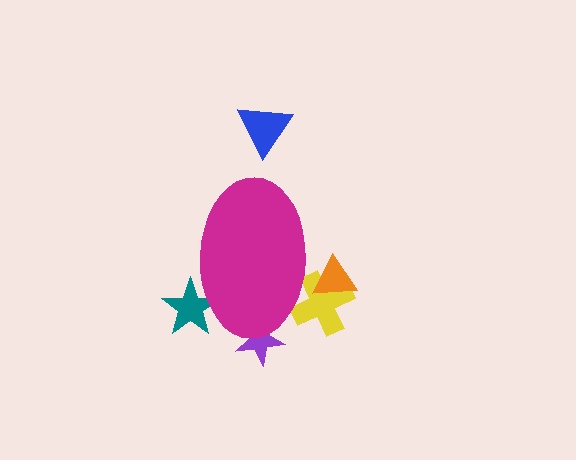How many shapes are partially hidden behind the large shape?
4 shapes are partially hidden.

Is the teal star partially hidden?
Yes, the teal star is partially hidden behind the magenta ellipse.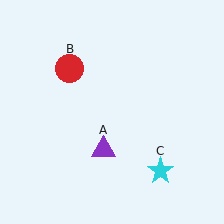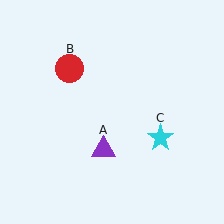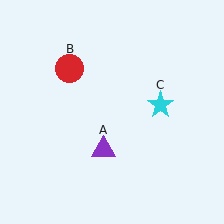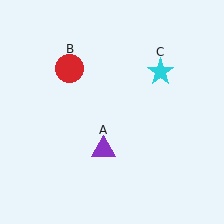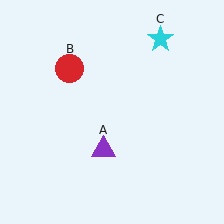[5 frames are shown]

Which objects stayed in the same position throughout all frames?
Purple triangle (object A) and red circle (object B) remained stationary.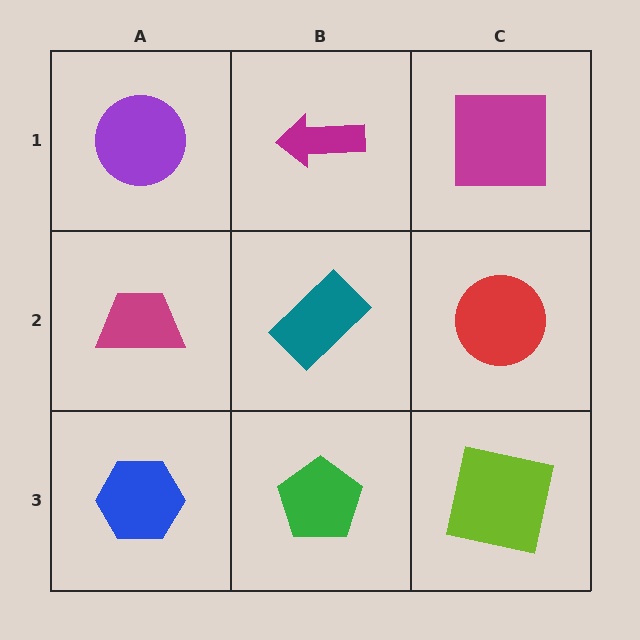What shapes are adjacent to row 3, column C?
A red circle (row 2, column C), a green pentagon (row 3, column B).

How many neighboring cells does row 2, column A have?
3.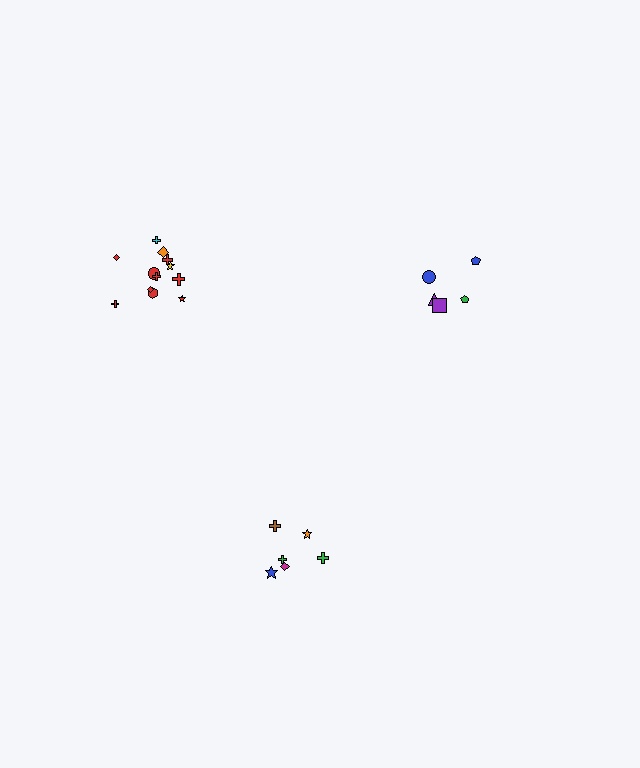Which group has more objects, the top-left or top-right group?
The top-left group.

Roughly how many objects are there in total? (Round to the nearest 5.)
Roughly 25 objects in total.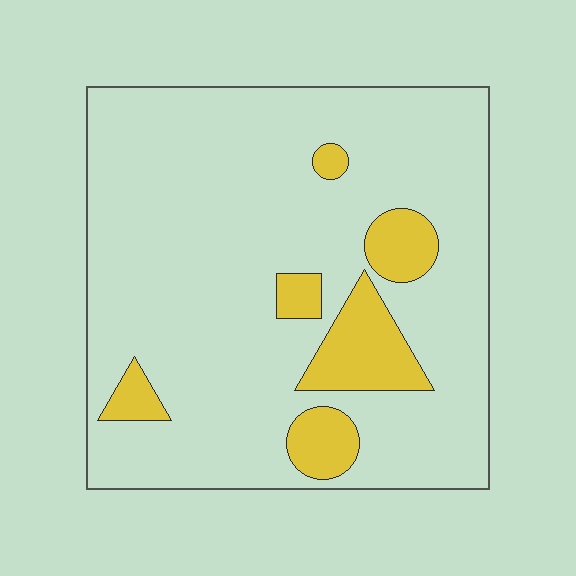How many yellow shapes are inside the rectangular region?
6.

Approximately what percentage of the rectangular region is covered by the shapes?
Approximately 15%.